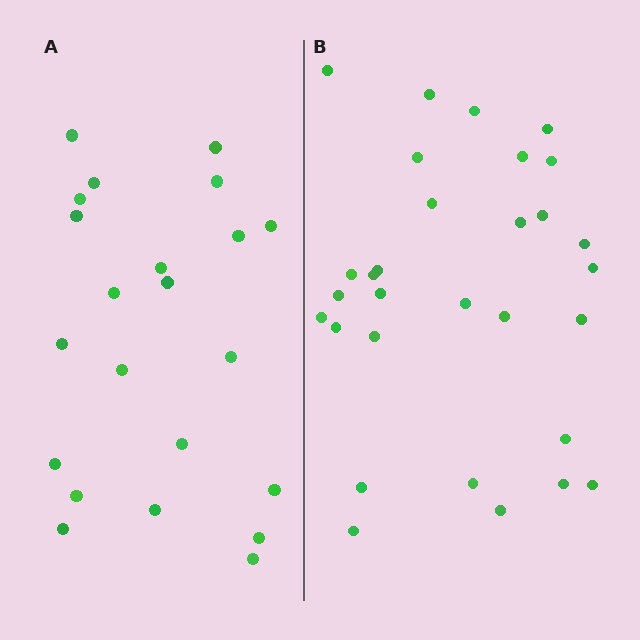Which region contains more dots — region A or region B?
Region B (the right region) has more dots.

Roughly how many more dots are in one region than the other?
Region B has roughly 8 or so more dots than region A.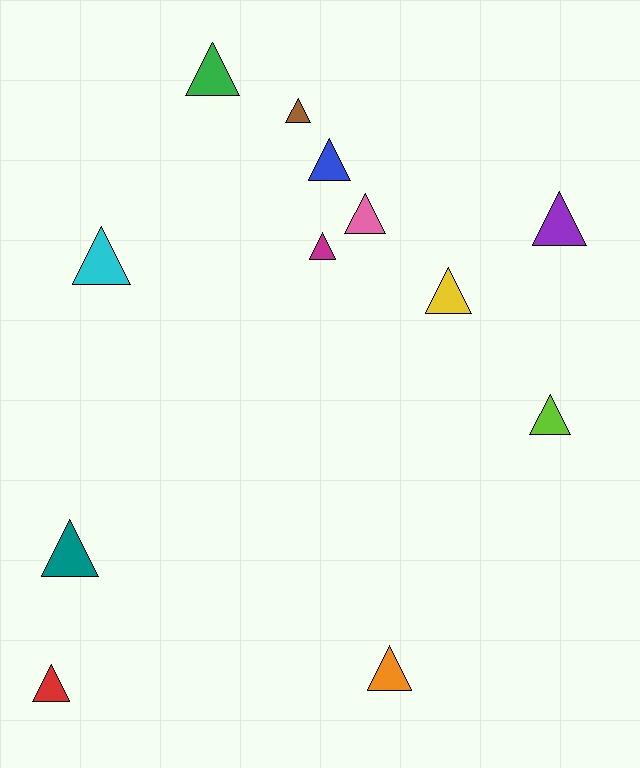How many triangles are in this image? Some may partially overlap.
There are 12 triangles.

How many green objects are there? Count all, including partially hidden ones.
There is 1 green object.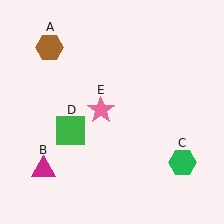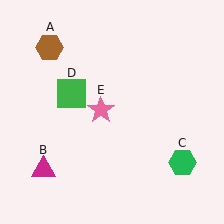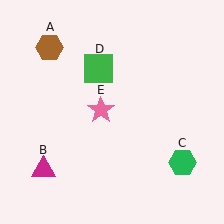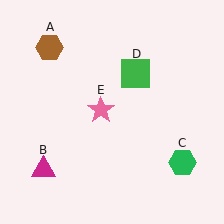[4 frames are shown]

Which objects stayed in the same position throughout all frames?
Brown hexagon (object A) and magenta triangle (object B) and green hexagon (object C) and pink star (object E) remained stationary.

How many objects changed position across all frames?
1 object changed position: green square (object D).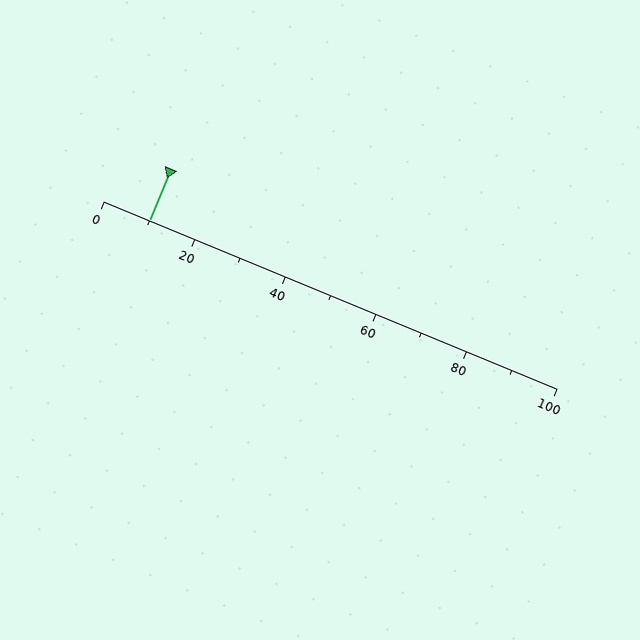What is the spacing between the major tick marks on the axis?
The major ticks are spaced 20 apart.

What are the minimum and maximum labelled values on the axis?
The axis runs from 0 to 100.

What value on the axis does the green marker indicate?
The marker indicates approximately 10.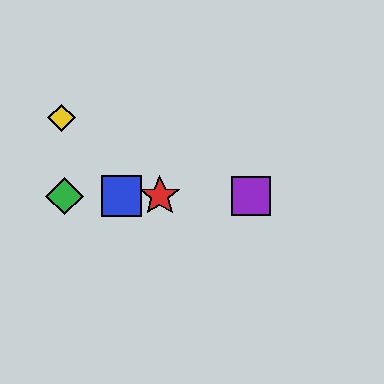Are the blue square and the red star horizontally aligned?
Yes, both are at y≈196.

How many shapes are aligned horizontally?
4 shapes (the red star, the blue square, the green diamond, the purple square) are aligned horizontally.